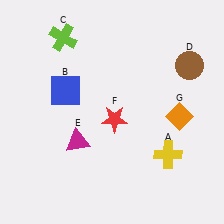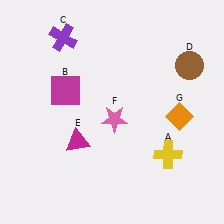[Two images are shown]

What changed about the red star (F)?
In Image 1, F is red. In Image 2, it changed to pink.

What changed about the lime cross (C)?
In Image 1, C is lime. In Image 2, it changed to purple.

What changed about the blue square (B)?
In Image 1, B is blue. In Image 2, it changed to magenta.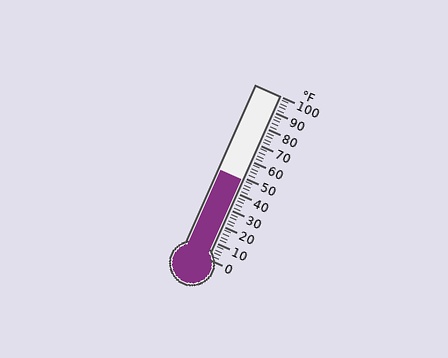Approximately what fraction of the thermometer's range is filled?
The thermometer is filled to approximately 50% of its range.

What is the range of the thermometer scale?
The thermometer scale ranges from 0°F to 100°F.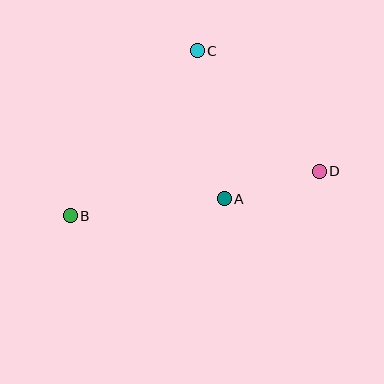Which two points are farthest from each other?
Points B and D are farthest from each other.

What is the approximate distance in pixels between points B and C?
The distance between B and C is approximately 208 pixels.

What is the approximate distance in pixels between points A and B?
The distance between A and B is approximately 155 pixels.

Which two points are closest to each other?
Points A and D are closest to each other.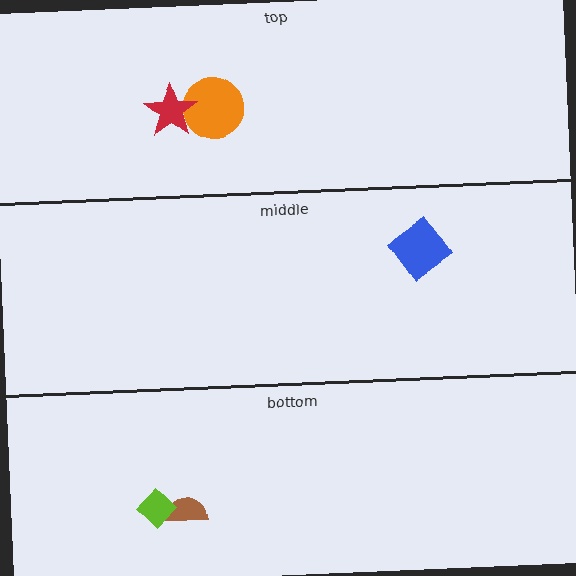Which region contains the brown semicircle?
The bottom region.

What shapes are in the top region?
The orange circle, the red star.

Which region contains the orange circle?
The top region.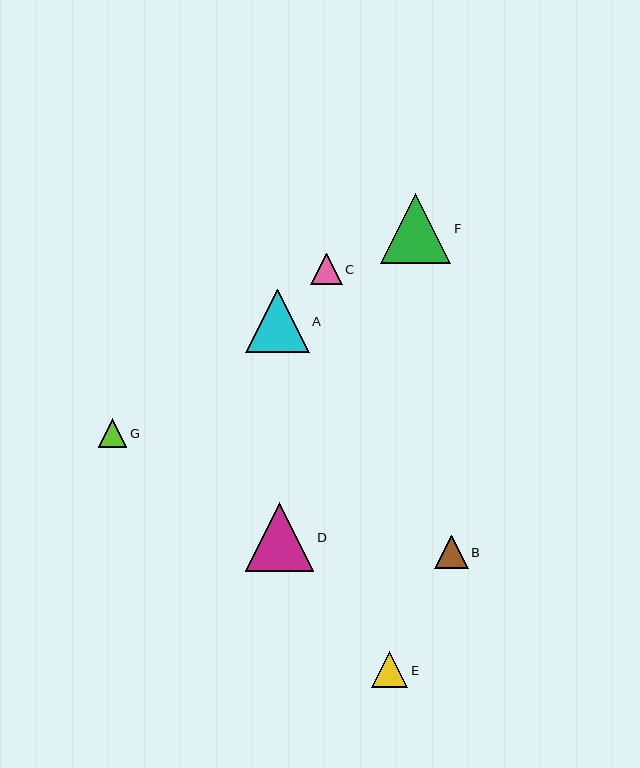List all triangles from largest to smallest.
From largest to smallest: F, D, A, E, B, C, G.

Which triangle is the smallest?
Triangle G is the smallest with a size of approximately 29 pixels.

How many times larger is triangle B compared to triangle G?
Triangle B is approximately 1.2 times the size of triangle G.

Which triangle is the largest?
Triangle F is the largest with a size of approximately 70 pixels.